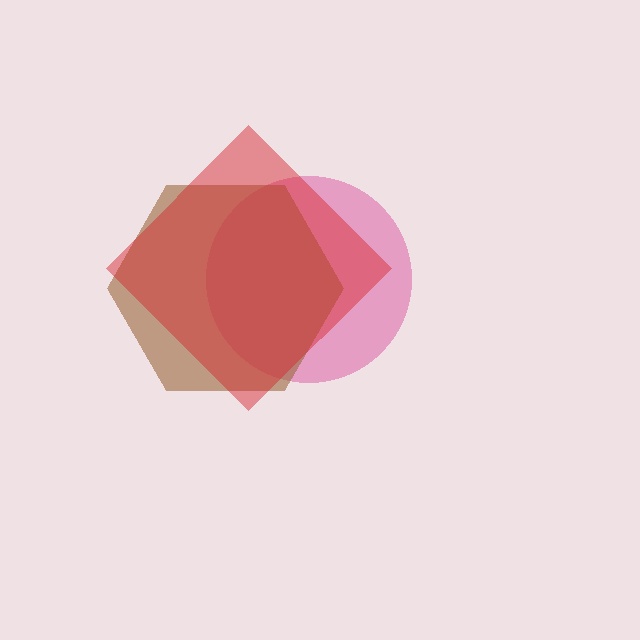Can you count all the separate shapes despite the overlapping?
Yes, there are 3 separate shapes.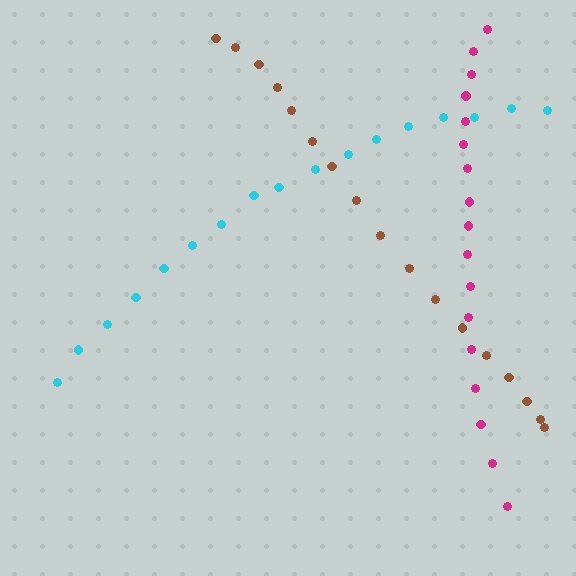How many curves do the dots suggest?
There are 3 distinct paths.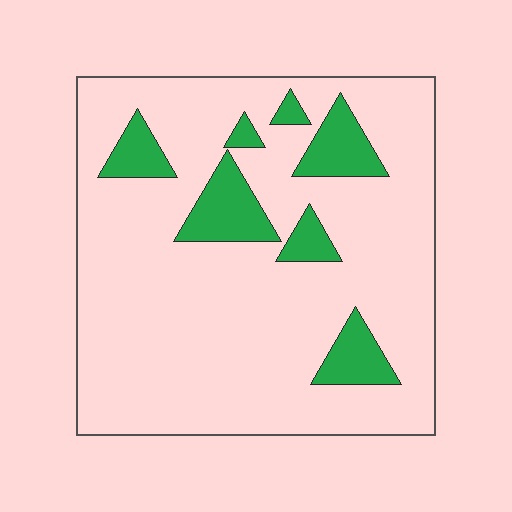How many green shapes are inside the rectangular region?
7.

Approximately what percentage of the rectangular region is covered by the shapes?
Approximately 15%.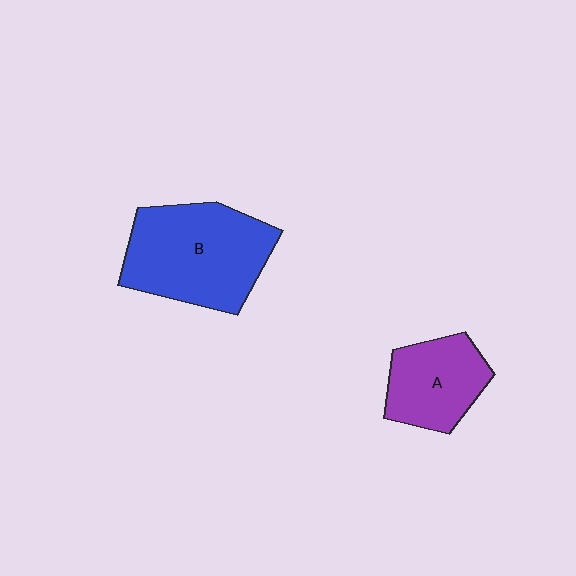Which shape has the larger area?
Shape B (blue).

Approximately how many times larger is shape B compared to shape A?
Approximately 1.7 times.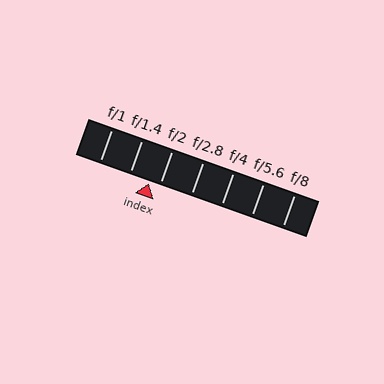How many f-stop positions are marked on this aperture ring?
There are 7 f-stop positions marked.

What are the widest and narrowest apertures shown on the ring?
The widest aperture shown is f/1 and the narrowest is f/8.